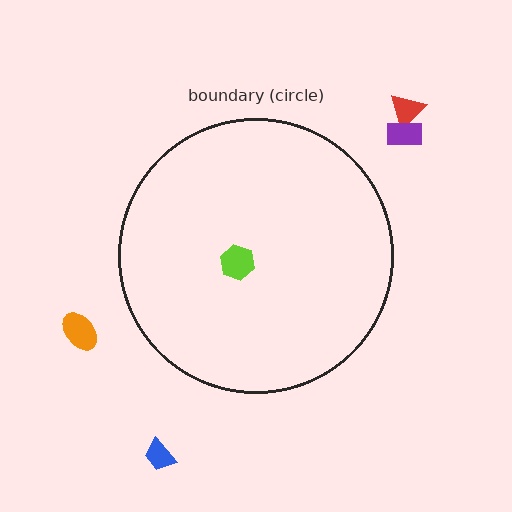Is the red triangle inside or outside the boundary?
Outside.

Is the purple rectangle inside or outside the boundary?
Outside.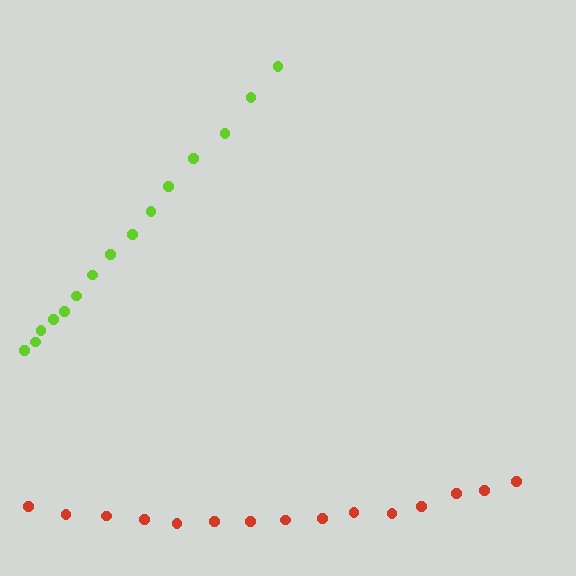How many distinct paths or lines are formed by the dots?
There are 2 distinct paths.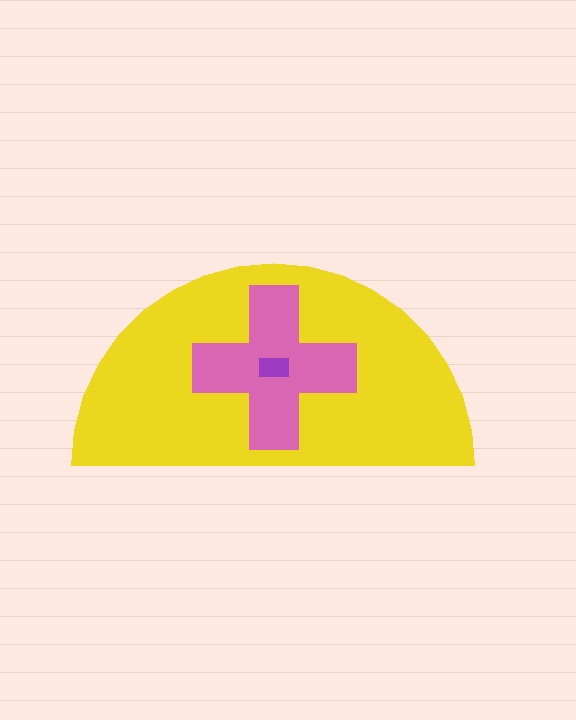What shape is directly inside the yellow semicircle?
The pink cross.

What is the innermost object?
The purple rectangle.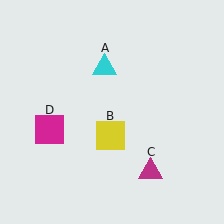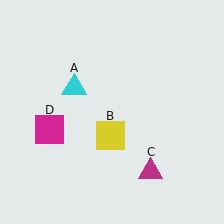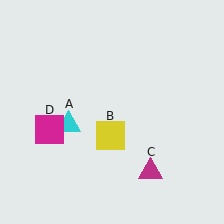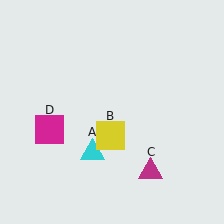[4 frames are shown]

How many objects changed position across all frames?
1 object changed position: cyan triangle (object A).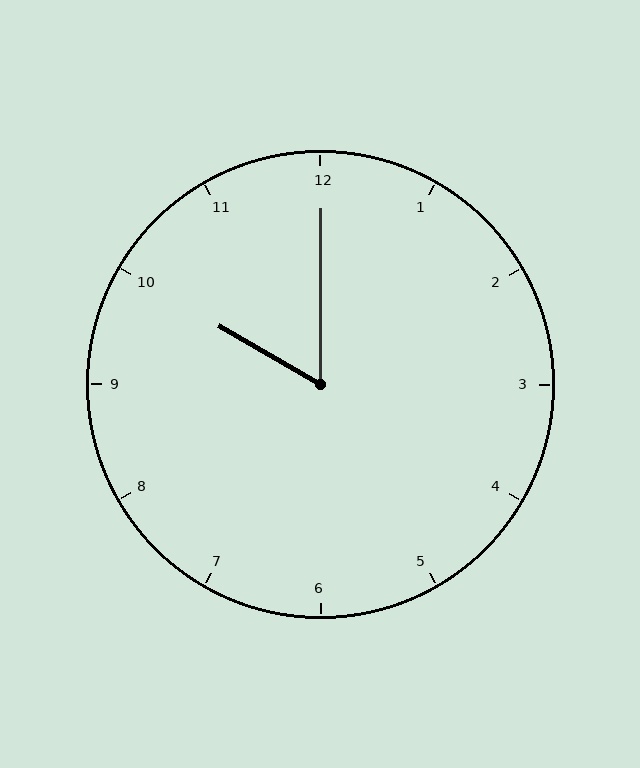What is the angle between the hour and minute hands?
Approximately 60 degrees.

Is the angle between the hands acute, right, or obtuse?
It is acute.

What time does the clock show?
10:00.